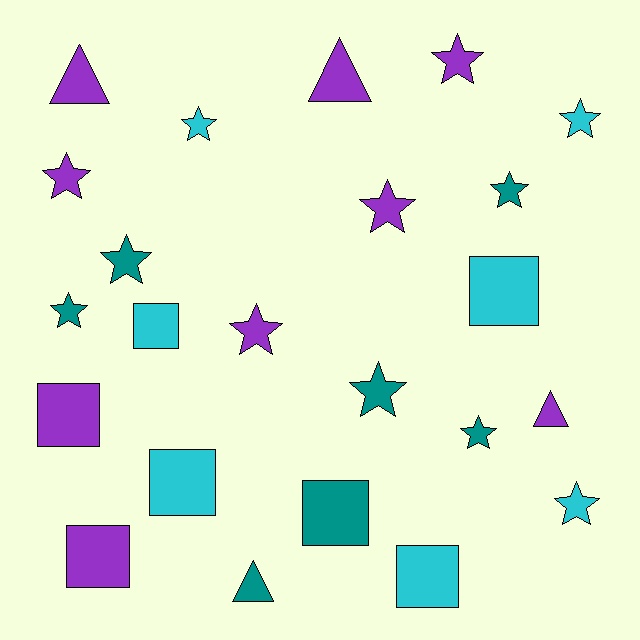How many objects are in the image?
There are 23 objects.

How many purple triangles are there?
There are 3 purple triangles.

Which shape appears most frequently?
Star, with 12 objects.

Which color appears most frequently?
Purple, with 9 objects.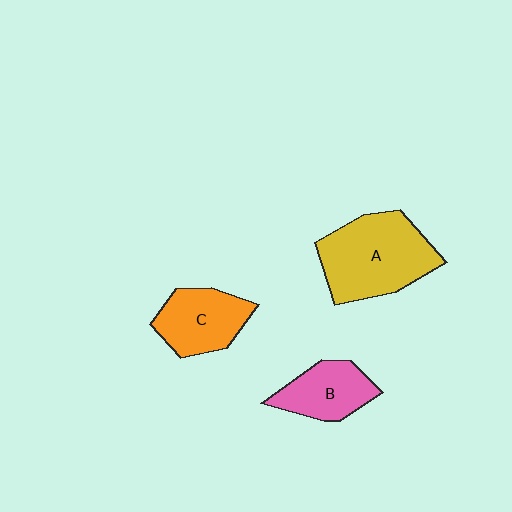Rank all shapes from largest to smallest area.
From largest to smallest: A (yellow), C (orange), B (pink).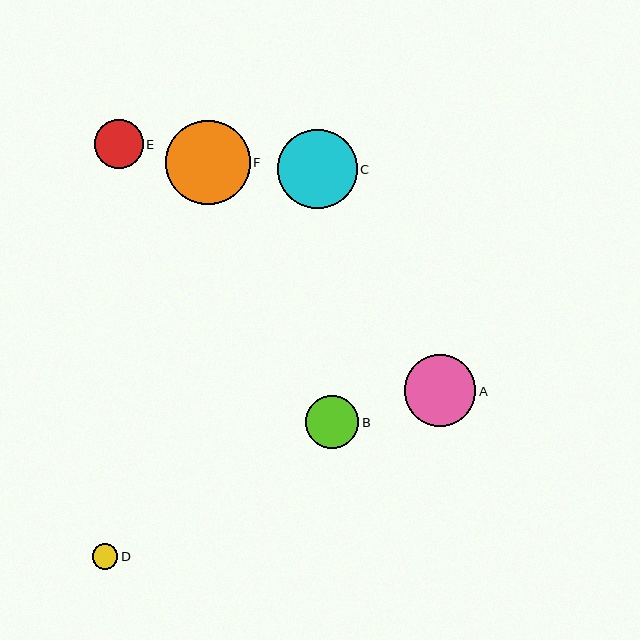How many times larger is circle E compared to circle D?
Circle E is approximately 1.9 times the size of circle D.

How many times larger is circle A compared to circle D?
Circle A is approximately 2.8 times the size of circle D.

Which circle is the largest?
Circle F is the largest with a size of approximately 84 pixels.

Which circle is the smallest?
Circle D is the smallest with a size of approximately 26 pixels.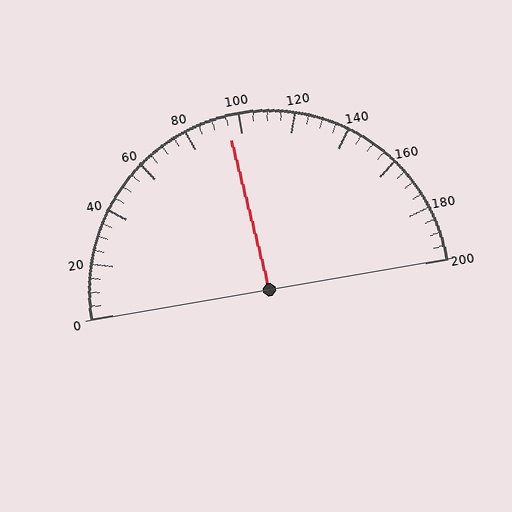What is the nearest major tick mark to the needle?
The nearest major tick mark is 100.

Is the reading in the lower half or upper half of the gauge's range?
The reading is in the lower half of the range (0 to 200).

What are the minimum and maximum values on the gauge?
The gauge ranges from 0 to 200.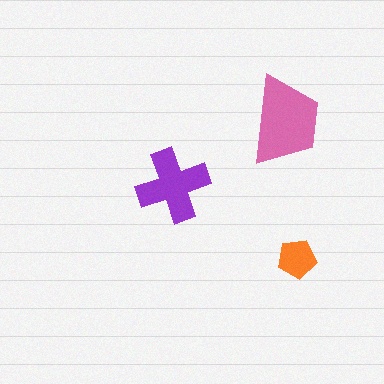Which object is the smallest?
The orange pentagon.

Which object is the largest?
The pink trapezoid.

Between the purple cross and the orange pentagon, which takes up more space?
The purple cross.